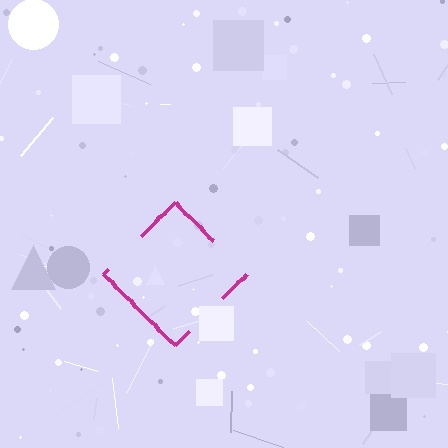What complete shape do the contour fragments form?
The contour fragments form a diamond.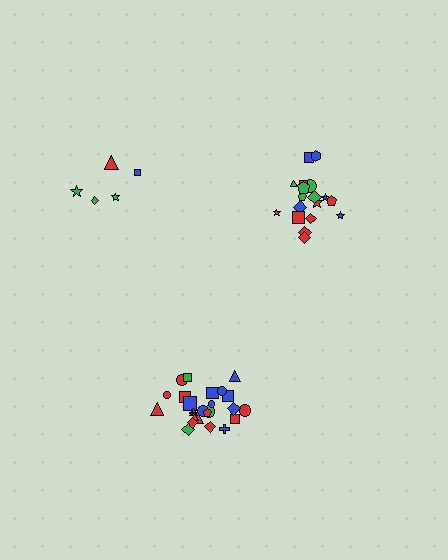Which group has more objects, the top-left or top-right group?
The top-right group.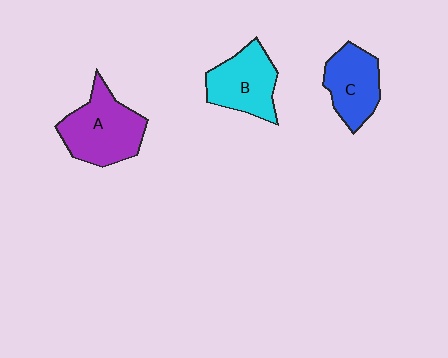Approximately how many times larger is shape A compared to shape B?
Approximately 1.2 times.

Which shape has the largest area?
Shape A (purple).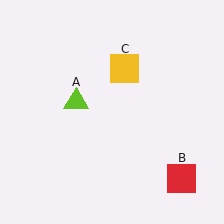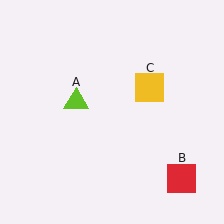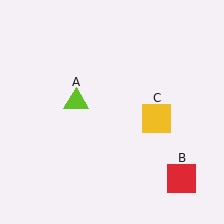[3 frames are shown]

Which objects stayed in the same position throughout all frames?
Lime triangle (object A) and red square (object B) remained stationary.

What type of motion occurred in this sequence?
The yellow square (object C) rotated clockwise around the center of the scene.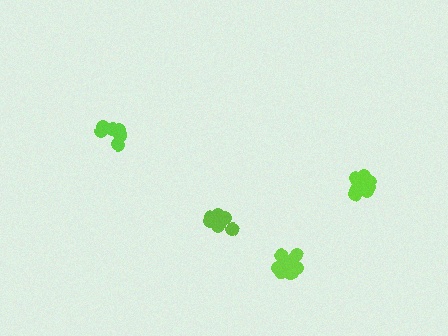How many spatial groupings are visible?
There are 4 spatial groupings.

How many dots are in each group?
Group 1: 13 dots, Group 2: 10 dots, Group 3: 8 dots, Group 4: 9 dots (40 total).